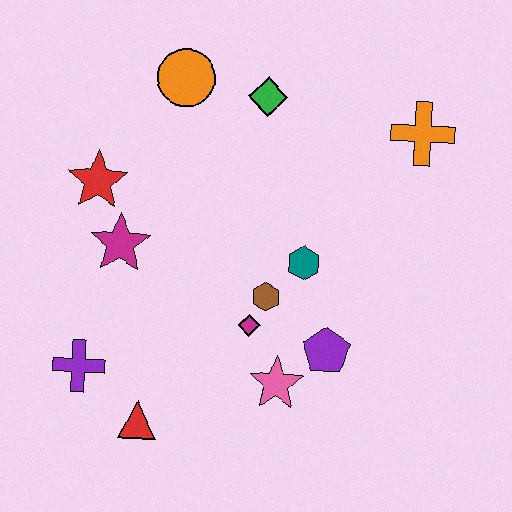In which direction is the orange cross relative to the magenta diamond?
The orange cross is above the magenta diamond.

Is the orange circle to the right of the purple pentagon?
No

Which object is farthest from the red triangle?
The orange cross is farthest from the red triangle.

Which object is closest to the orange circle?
The green diamond is closest to the orange circle.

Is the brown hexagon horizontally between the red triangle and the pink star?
Yes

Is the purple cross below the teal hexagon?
Yes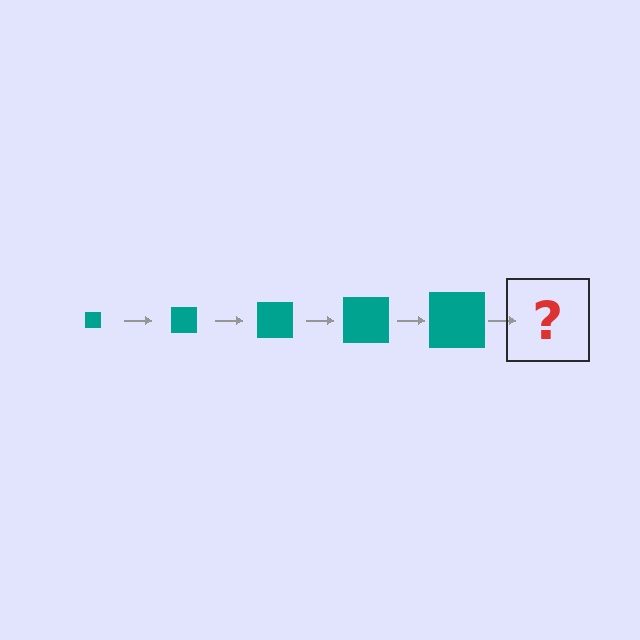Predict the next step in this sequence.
The next step is a teal square, larger than the previous one.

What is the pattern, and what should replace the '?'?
The pattern is that the square gets progressively larger each step. The '?' should be a teal square, larger than the previous one.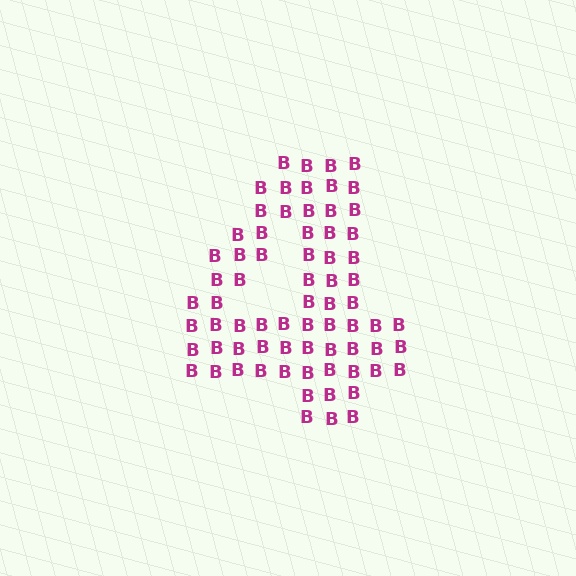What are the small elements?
The small elements are letter B's.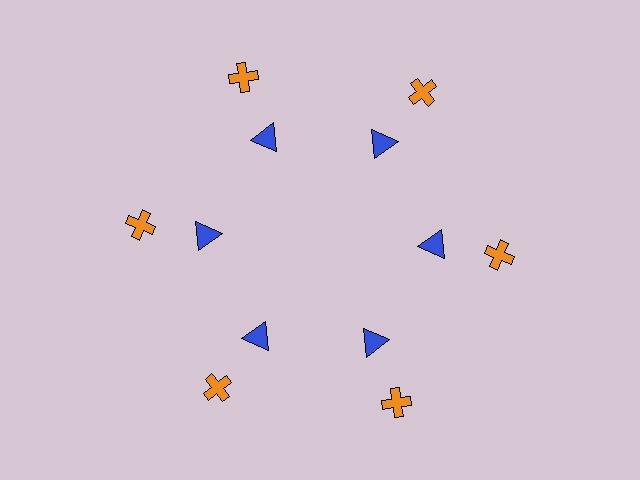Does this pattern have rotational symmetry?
Yes, this pattern has 6-fold rotational symmetry. It looks the same after rotating 60 degrees around the center.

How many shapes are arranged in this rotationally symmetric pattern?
There are 12 shapes, arranged in 6 groups of 2.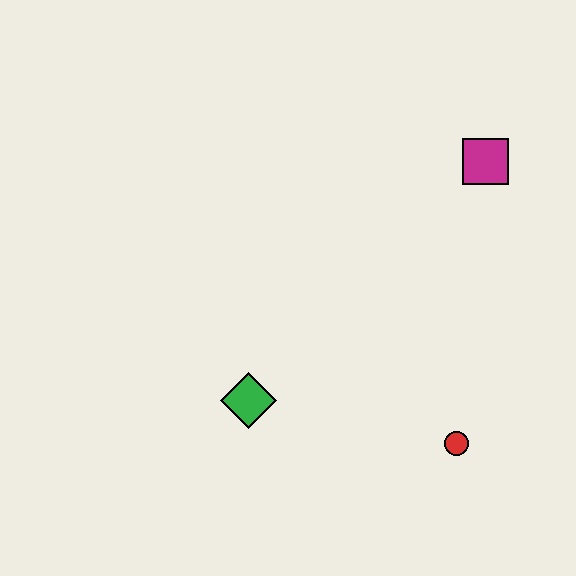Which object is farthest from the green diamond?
The magenta square is farthest from the green diamond.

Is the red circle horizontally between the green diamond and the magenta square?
Yes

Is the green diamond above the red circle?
Yes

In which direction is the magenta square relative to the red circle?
The magenta square is above the red circle.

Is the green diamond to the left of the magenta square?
Yes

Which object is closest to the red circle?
The green diamond is closest to the red circle.